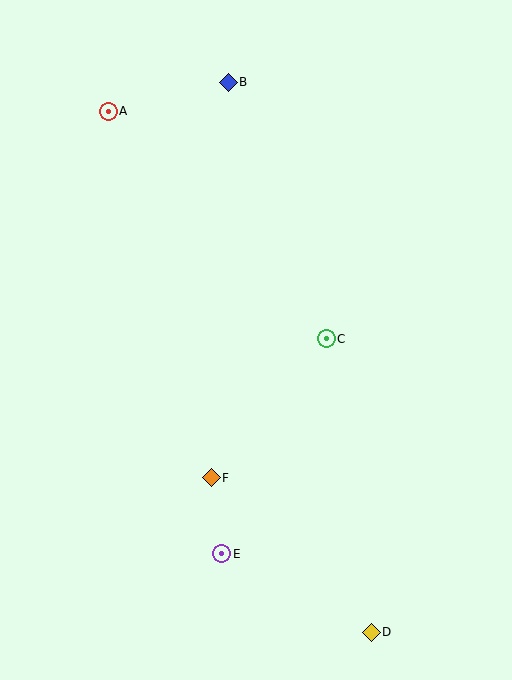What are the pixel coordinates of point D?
Point D is at (371, 632).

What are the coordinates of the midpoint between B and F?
The midpoint between B and F is at (220, 280).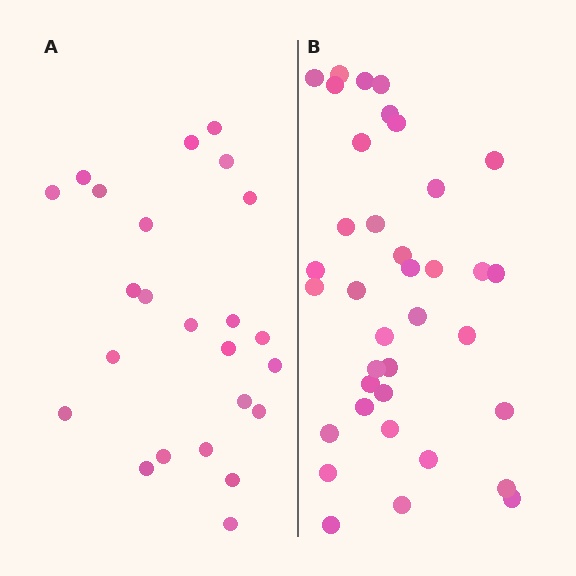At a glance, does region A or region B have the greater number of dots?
Region B (the right region) has more dots.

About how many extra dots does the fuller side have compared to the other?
Region B has approximately 15 more dots than region A.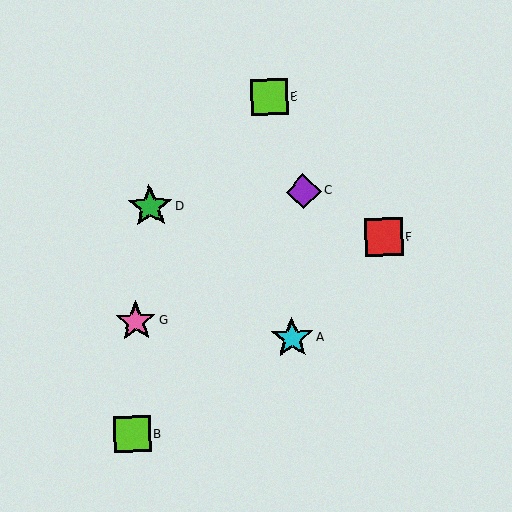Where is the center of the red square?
The center of the red square is at (384, 237).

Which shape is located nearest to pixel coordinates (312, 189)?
The purple diamond (labeled C) at (304, 191) is nearest to that location.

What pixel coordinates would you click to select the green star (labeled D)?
Click at (150, 207) to select the green star D.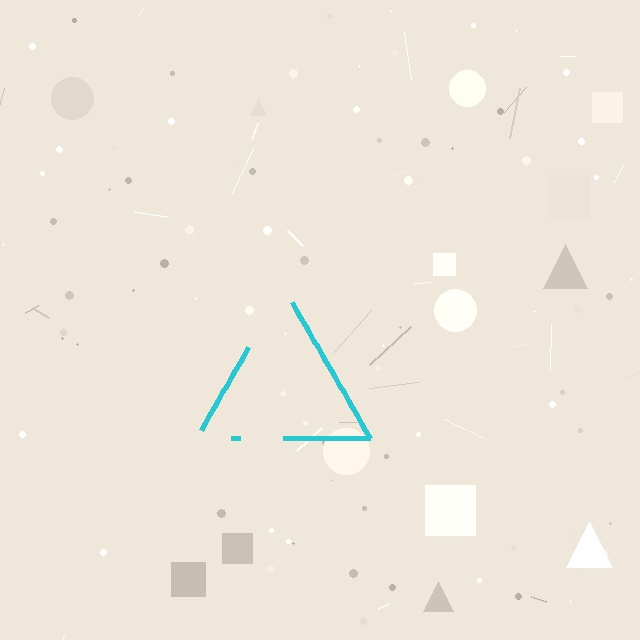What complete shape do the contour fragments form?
The contour fragments form a triangle.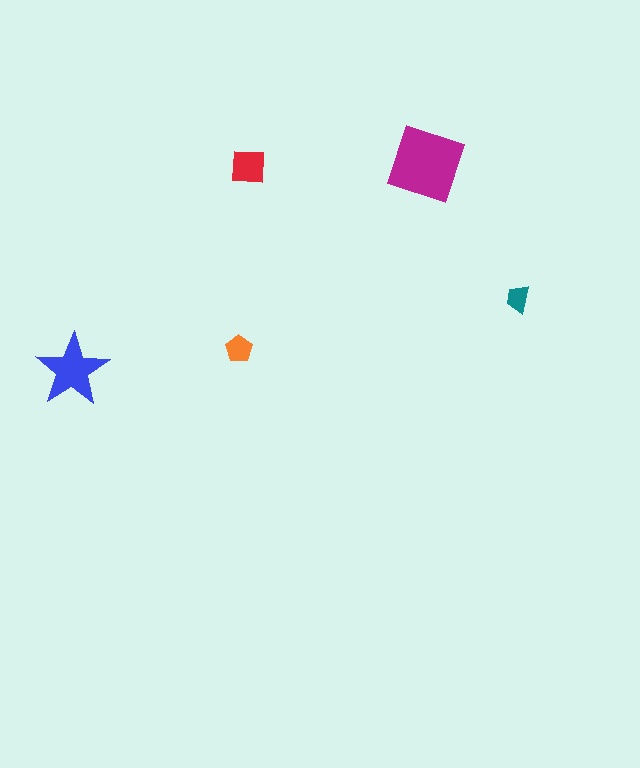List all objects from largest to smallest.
The magenta diamond, the blue star, the red square, the orange pentagon, the teal trapezoid.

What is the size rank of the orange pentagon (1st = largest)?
4th.